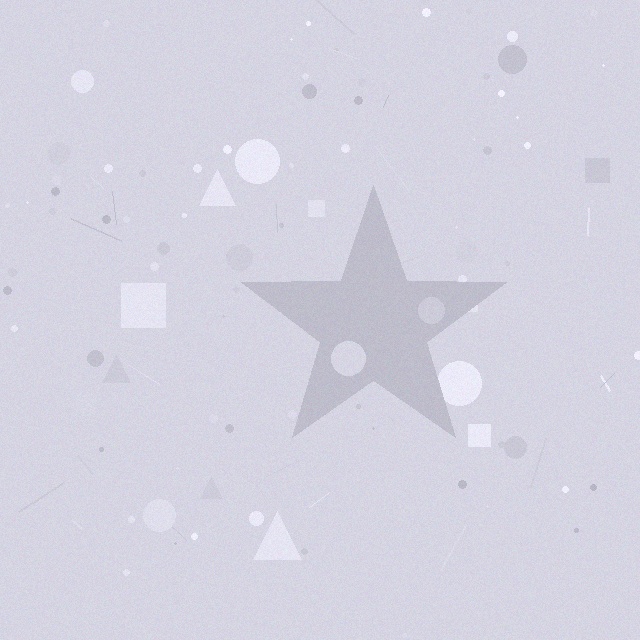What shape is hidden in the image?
A star is hidden in the image.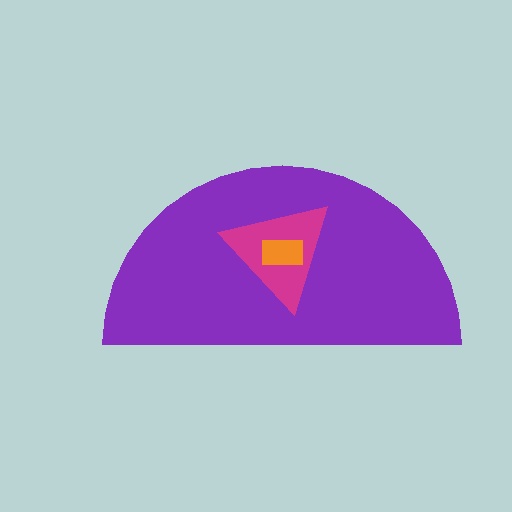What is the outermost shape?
The purple semicircle.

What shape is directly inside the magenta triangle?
The orange rectangle.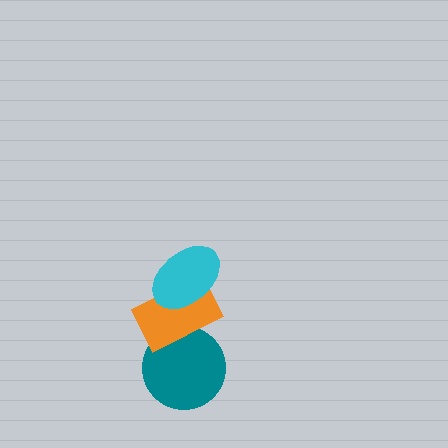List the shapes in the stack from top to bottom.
From top to bottom: the cyan ellipse, the orange rectangle, the teal circle.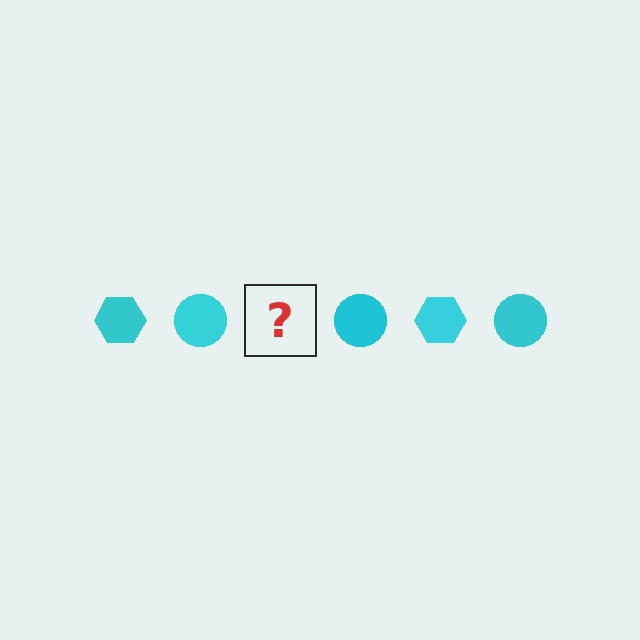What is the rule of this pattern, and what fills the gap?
The rule is that the pattern cycles through hexagon, circle shapes in cyan. The gap should be filled with a cyan hexagon.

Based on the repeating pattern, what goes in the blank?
The blank should be a cyan hexagon.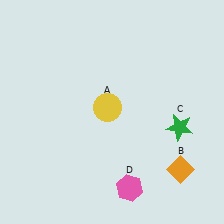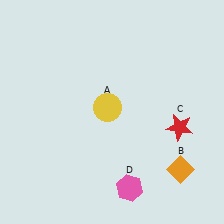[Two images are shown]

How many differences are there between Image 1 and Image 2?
There is 1 difference between the two images.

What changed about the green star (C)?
In Image 1, C is green. In Image 2, it changed to red.